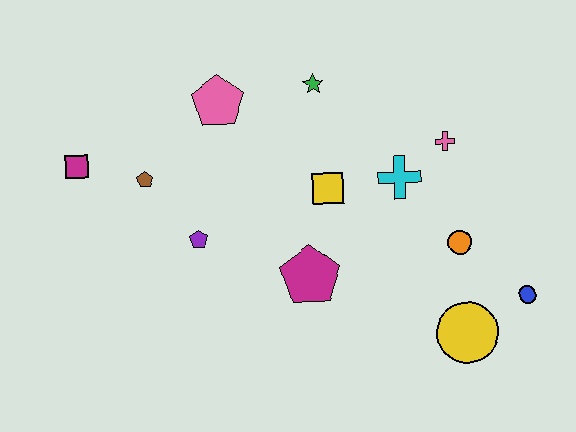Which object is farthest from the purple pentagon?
The blue circle is farthest from the purple pentagon.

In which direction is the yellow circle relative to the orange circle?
The yellow circle is below the orange circle.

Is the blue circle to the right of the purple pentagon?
Yes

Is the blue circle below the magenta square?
Yes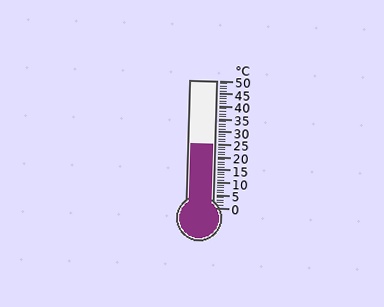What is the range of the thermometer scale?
The thermometer scale ranges from 0°C to 50°C.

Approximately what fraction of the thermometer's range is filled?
The thermometer is filled to approximately 50% of its range.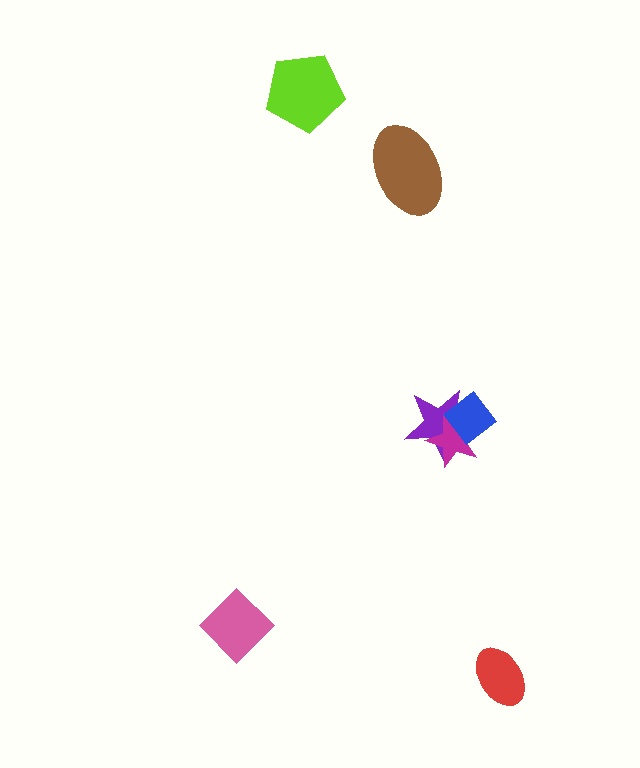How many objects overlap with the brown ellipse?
0 objects overlap with the brown ellipse.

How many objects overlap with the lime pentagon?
0 objects overlap with the lime pentagon.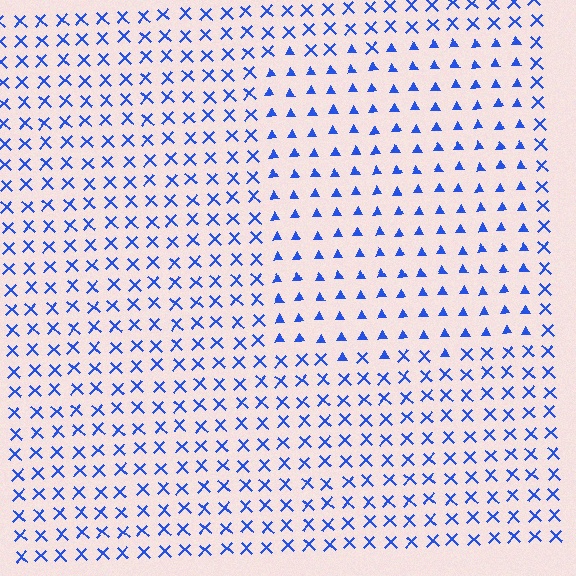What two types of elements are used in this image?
The image uses triangles inside the rectangle region and X marks outside it.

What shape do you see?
I see a rectangle.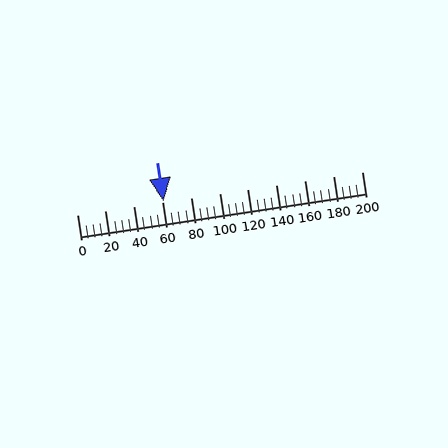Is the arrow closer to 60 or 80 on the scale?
The arrow is closer to 60.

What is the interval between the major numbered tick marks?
The major tick marks are spaced 20 units apart.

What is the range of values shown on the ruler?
The ruler shows values from 0 to 200.